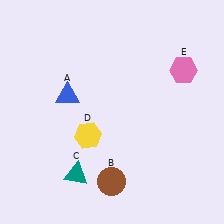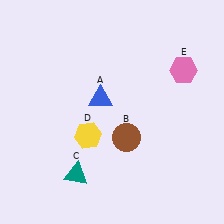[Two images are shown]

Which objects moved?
The objects that moved are: the blue triangle (A), the brown circle (B).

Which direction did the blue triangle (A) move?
The blue triangle (A) moved right.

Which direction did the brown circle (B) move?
The brown circle (B) moved up.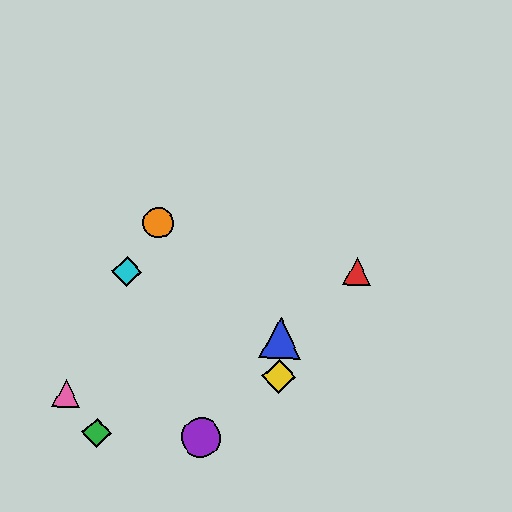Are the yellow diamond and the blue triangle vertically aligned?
Yes, both are at x≈279.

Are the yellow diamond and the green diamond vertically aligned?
No, the yellow diamond is at x≈279 and the green diamond is at x≈97.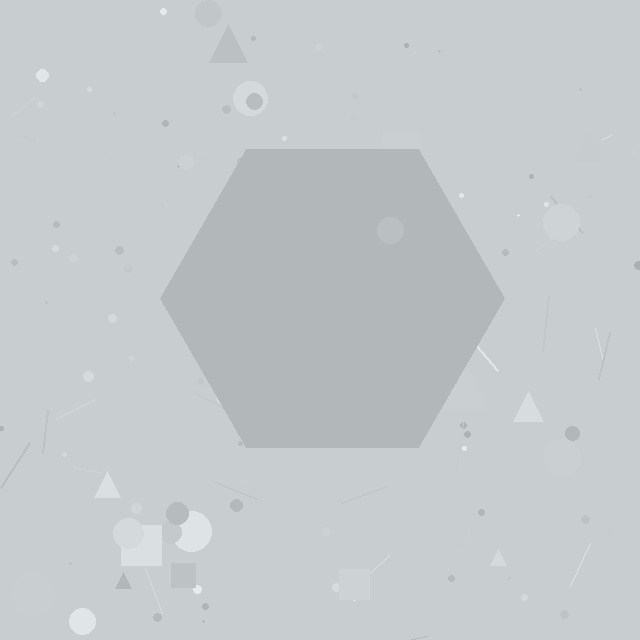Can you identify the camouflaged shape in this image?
The camouflaged shape is a hexagon.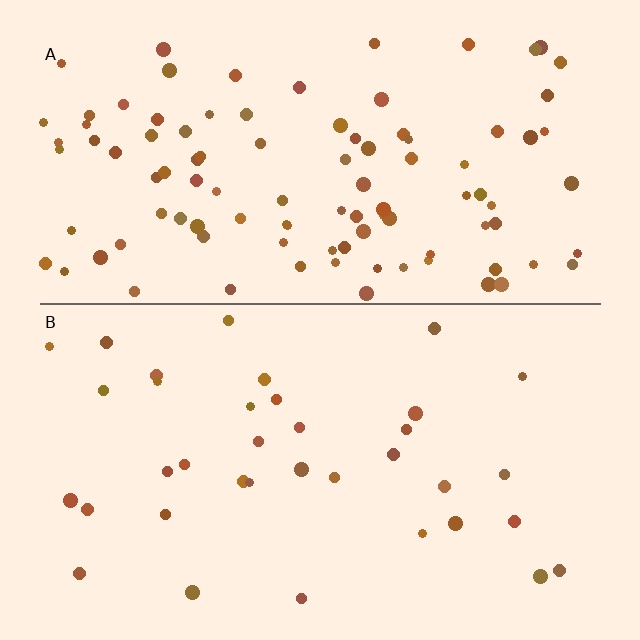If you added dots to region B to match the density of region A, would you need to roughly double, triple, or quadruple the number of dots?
Approximately triple.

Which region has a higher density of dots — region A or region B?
A (the top).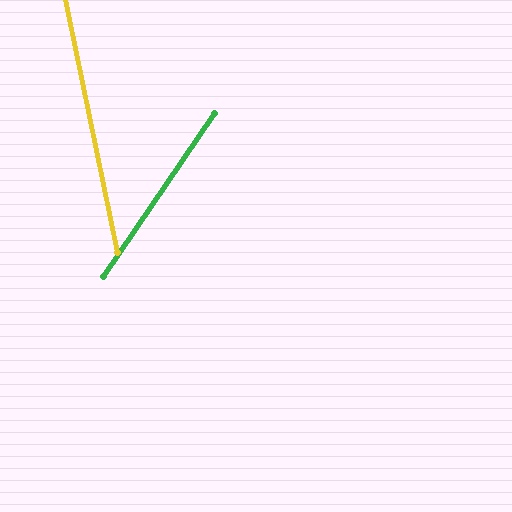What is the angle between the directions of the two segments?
Approximately 46 degrees.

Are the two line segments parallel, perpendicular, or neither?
Neither parallel nor perpendicular — they differ by about 46°.